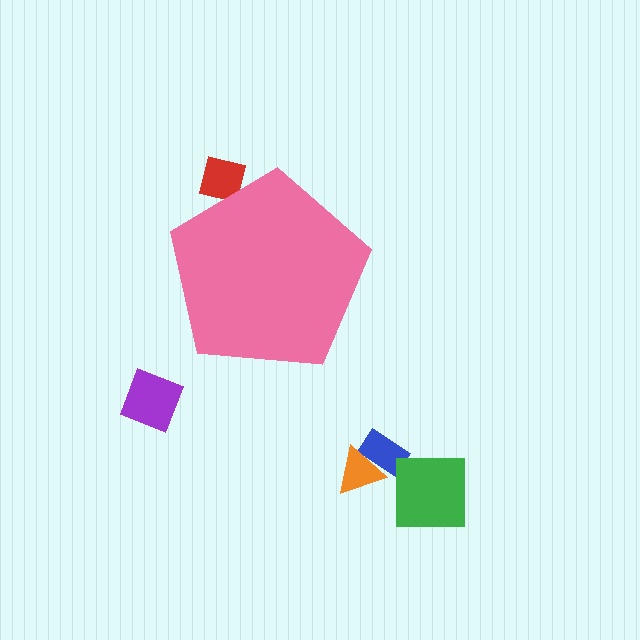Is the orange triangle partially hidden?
No, the orange triangle is fully visible.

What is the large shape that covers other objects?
A pink pentagon.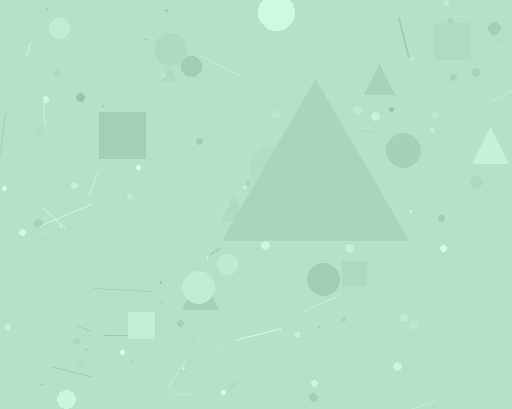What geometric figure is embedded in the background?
A triangle is embedded in the background.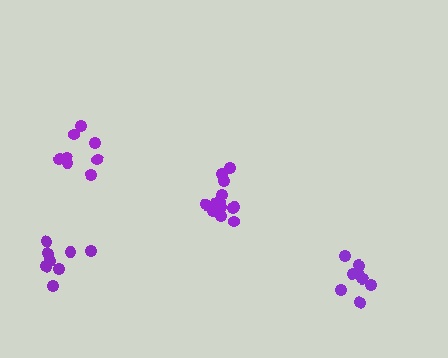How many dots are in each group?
Group 1: 13 dots, Group 2: 8 dots, Group 3: 8 dots, Group 4: 8 dots (37 total).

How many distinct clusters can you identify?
There are 4 distinct clusters.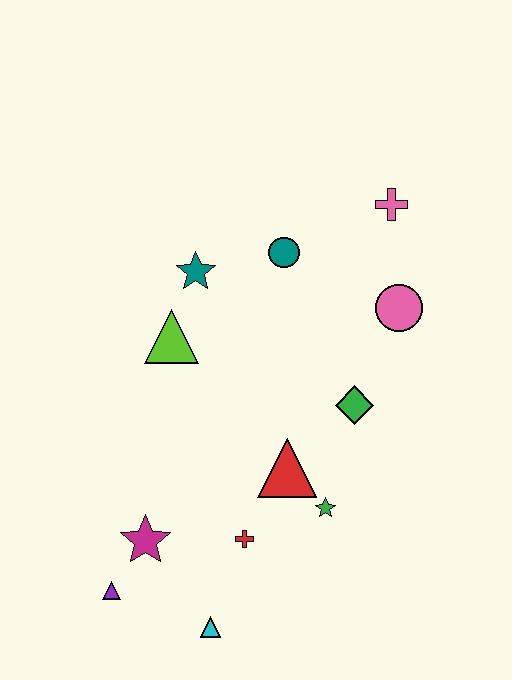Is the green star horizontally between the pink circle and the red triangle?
Yes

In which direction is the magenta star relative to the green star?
The magenta star is to the left of the green star.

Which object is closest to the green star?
The red triangle is closest to the green star.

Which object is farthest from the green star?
The pink cross is farthest from the green star.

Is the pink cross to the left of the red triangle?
No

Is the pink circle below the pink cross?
Yes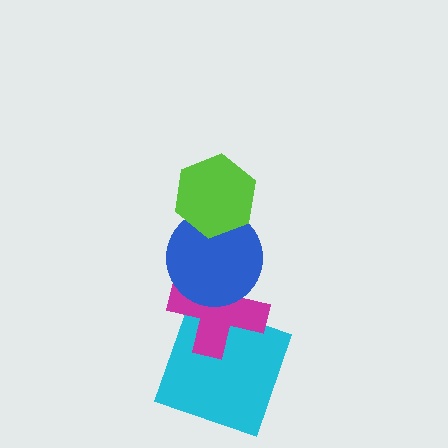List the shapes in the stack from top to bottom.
From top to bottom: the lime hexagon, the blue circle, the magenta cross, the cyan square.